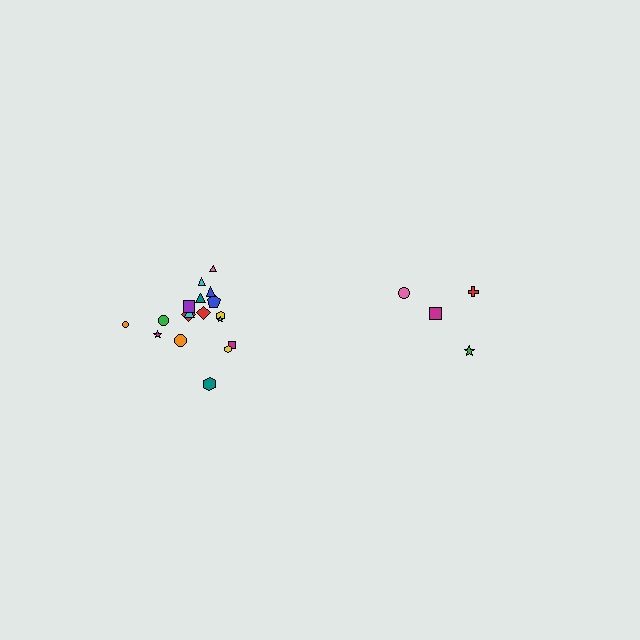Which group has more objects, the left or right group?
The left group.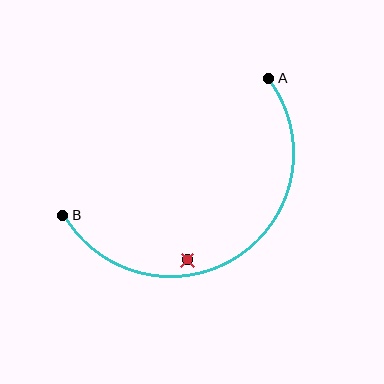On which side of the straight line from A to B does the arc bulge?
The arc bulges below the straight line connecting A and B.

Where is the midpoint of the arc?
The arc midpoint is the point on the curve farthest from the straight line joining A and B. It sits below that line.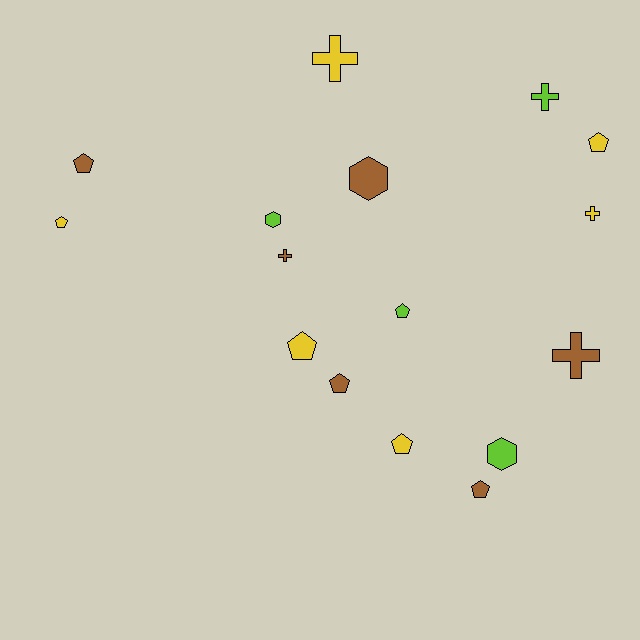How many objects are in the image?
There are 16 objects.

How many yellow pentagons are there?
There are 4 yellow pentagons.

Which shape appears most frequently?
Pentagon, with 8 objects.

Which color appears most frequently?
Yellow, with 6 objects.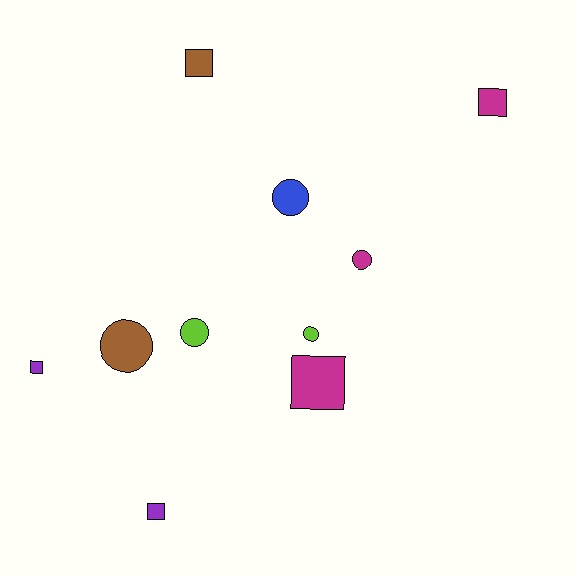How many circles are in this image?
There are 5 circles.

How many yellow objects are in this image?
There are no yellow objects.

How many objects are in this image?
There are 10 objects.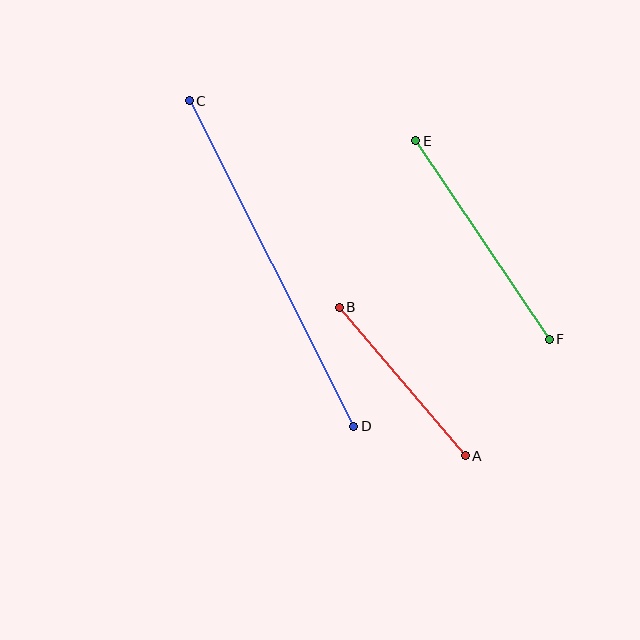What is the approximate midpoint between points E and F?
The midpoint is at approximately (482, 240) pixels.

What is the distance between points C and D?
The distance is approximately 365 pixels.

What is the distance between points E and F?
The distance is approximately 239 pixels.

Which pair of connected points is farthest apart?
Points C and D are farthest apart.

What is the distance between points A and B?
The distance is approximately 195 pixels.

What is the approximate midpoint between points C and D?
The midpoint is at approximately (271, 264) pixels.